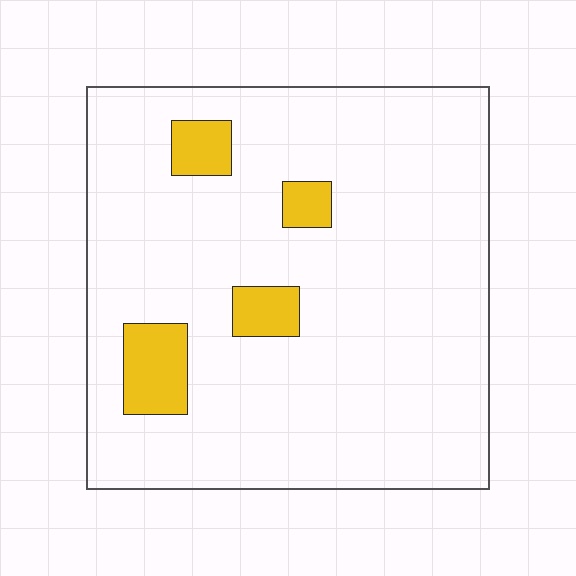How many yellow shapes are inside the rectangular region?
4.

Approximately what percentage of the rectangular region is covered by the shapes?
Approximately 10%.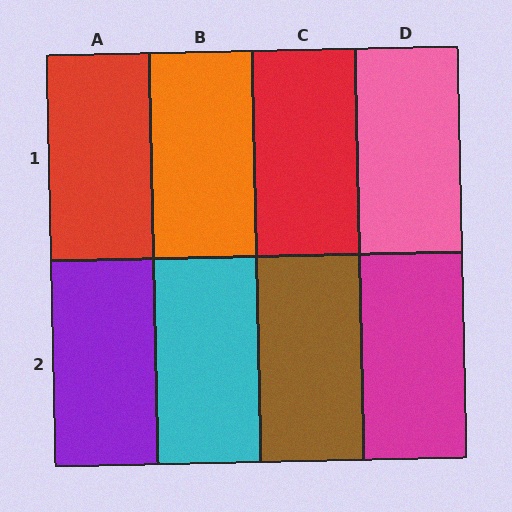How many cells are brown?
1 cell is brown.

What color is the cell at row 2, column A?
Purple.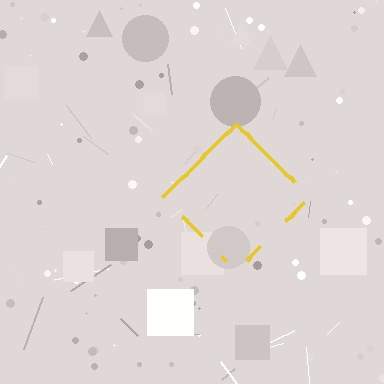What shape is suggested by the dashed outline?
The dashed outline suggests a diamond.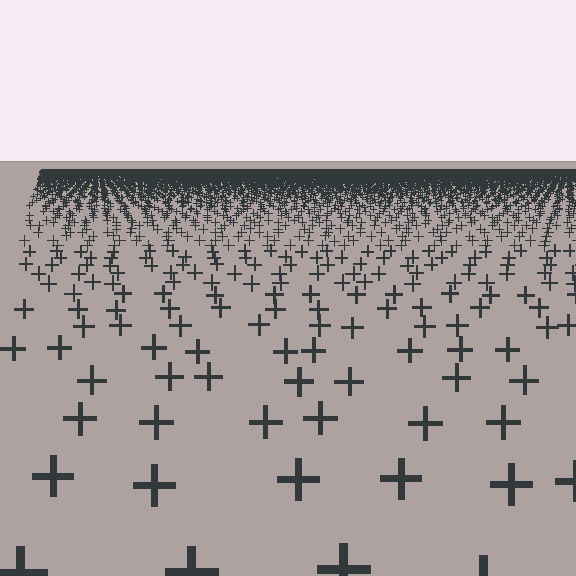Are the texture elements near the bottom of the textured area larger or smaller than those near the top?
Larger. Near the bottom, elements are closer to the viewer and appear at a bigger on-screen size.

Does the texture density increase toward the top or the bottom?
Density increases toward the top.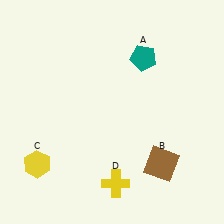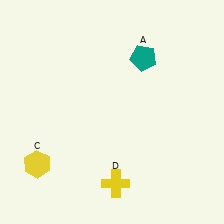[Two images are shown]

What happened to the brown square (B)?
The brown square (B) was removed in Image 2. It was in the bottom-right area of Image 1.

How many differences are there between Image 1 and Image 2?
There is 1 difference between the two images.